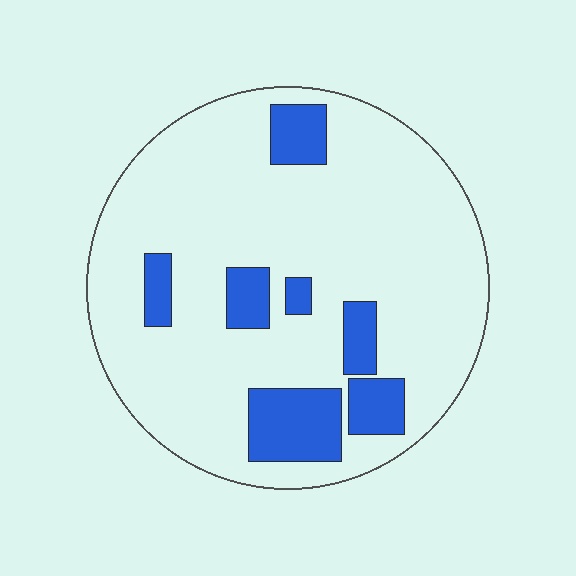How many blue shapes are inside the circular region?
7.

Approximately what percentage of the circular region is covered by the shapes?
Approximately 15%.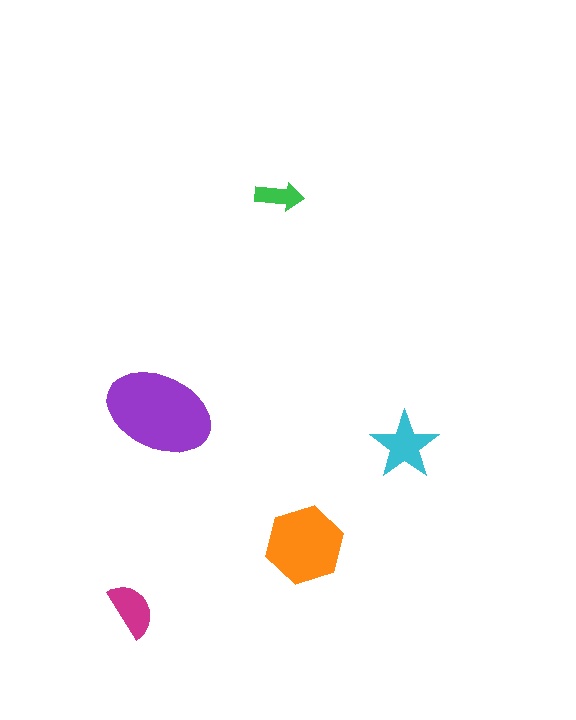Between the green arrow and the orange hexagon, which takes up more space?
The orange hexagon.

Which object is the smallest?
The green arrow.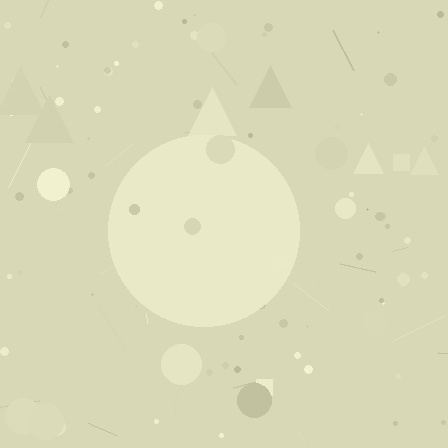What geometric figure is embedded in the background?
A circle is embedded in the background.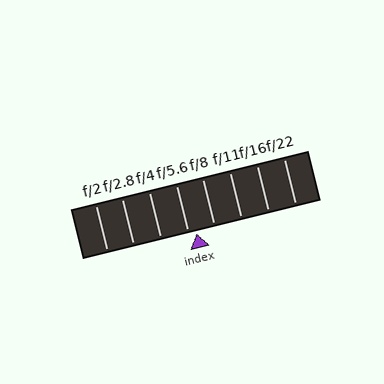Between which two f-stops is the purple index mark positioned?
The index mark is between f/5.6 and f/8.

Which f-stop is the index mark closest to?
The index mark is closest to f/5.6.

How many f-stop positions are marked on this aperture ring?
There are 8 f-stop positions marked.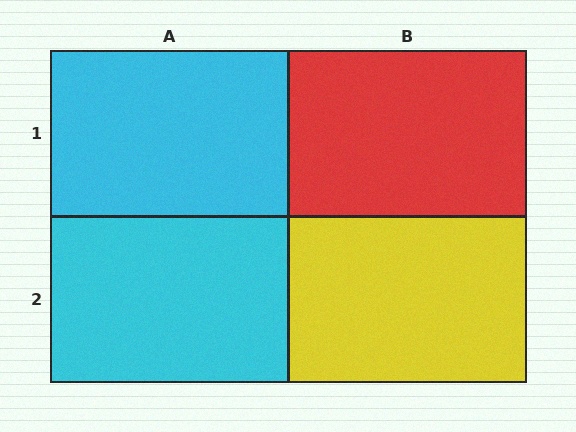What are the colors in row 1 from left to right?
Cyan, red.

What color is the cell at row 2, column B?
Yellow.